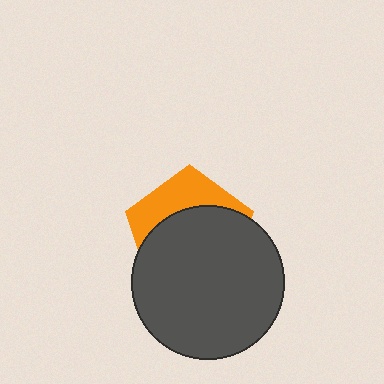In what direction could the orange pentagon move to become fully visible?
The orange pentagon could move up. That would shift it out from behind the dark gray circle entirely.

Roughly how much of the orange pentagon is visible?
A small part of it is visible (roughly 33%).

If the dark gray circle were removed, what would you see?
You would see the complete orange pentagon.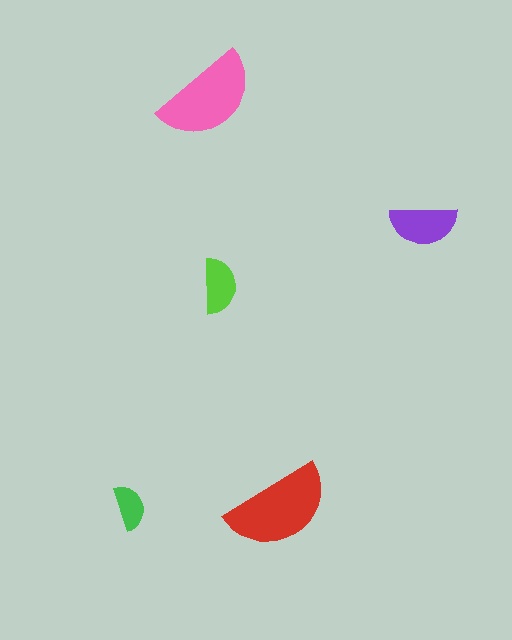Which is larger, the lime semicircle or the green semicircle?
The lime one.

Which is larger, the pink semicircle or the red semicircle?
The red one.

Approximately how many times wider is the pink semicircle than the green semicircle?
About 2 times wider.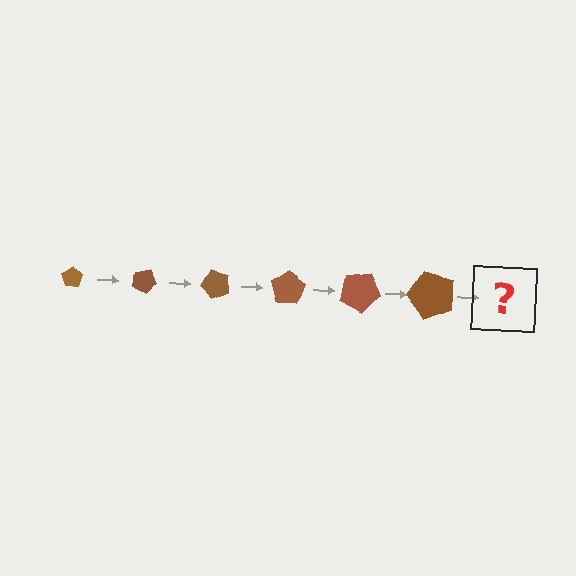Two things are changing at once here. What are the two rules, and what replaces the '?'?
The two rules are that the pentagon grows larger each step and it rotates 25 degrees each step. The '?' should be a pentagon, larger than the previous one and rotated 150 degrees from the start.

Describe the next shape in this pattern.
It should be a pentagon, larger than the previous one and rotated 150 degrees from the start.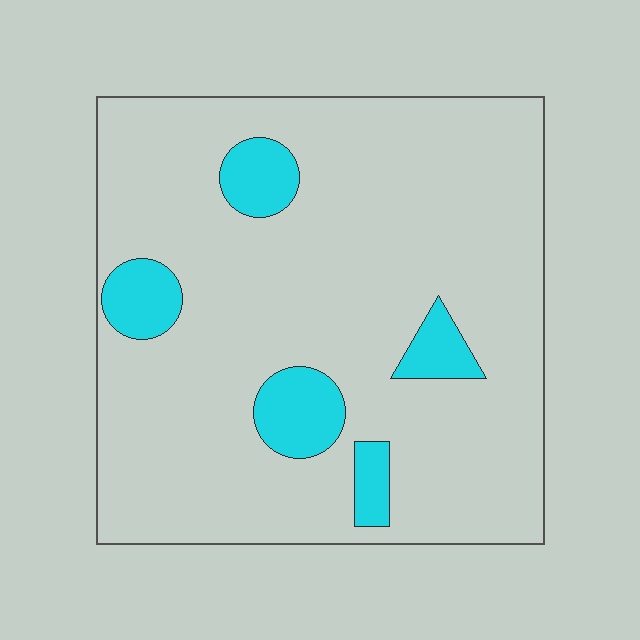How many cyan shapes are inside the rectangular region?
5.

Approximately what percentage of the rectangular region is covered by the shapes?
Approximately 10%.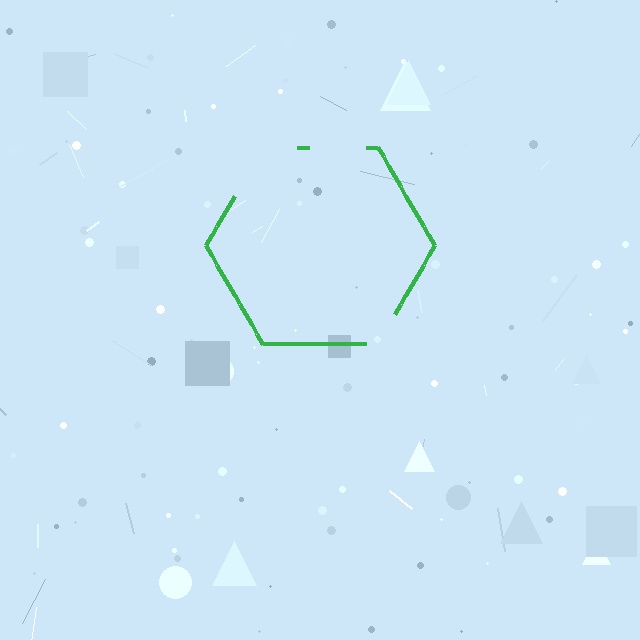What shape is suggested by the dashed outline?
The dashed outline suggests a hexagon.